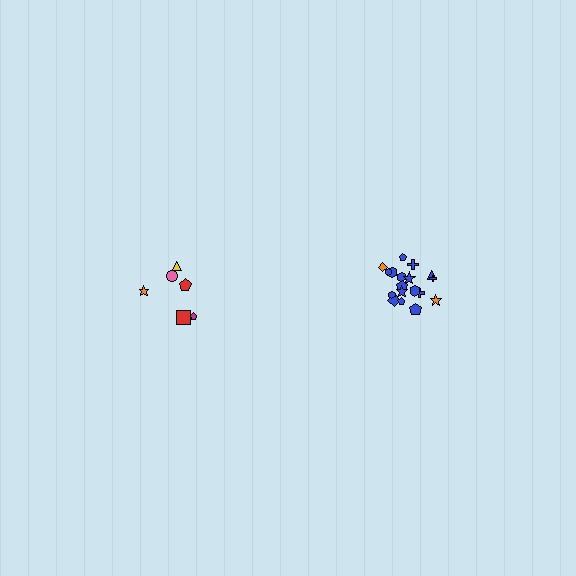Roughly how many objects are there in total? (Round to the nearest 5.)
Roughly 25 objects in total.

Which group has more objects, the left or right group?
The right group.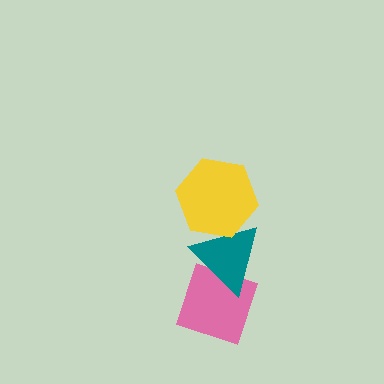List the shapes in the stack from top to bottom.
From top to bottom: the yellow hexagon, the teal triangle, the pink diamond.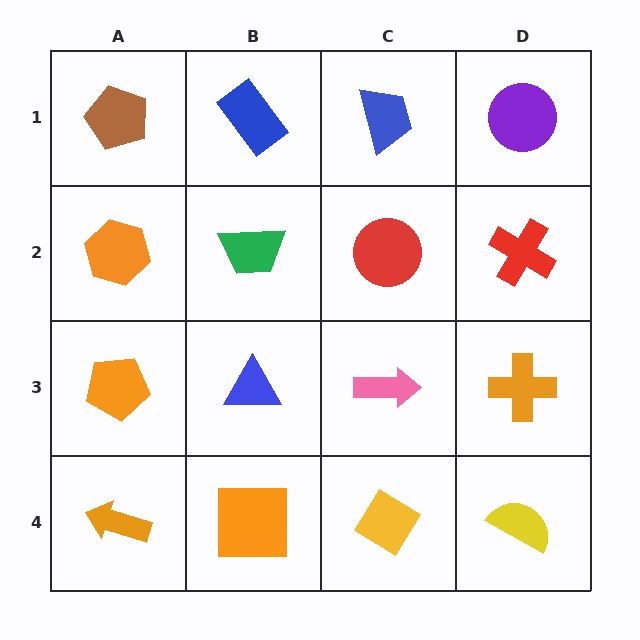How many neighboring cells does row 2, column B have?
4.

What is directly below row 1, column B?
A green trapezoid.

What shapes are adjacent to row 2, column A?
A brown pentagon (row 1, column A), an orange pentagon (row 3, column A), a green trapezoid (row 2, column B).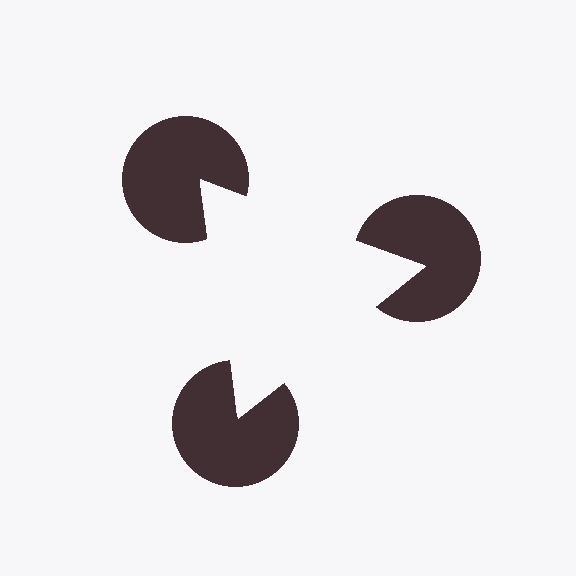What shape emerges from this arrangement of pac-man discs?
An illusory triangle — its edges are inferred from the aligned wedge cuts in the pac-man discs, not physically drawn.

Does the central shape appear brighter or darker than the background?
It typically appears slightly brighter than the background, even though no actual brightness change is drawn.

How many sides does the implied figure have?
3 sides.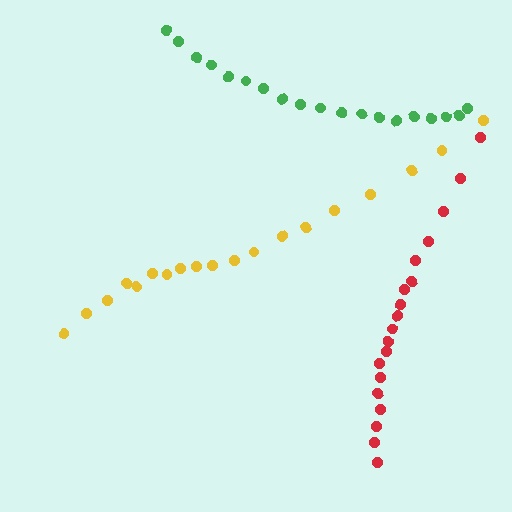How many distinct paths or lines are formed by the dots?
There are 3 distinct paths.